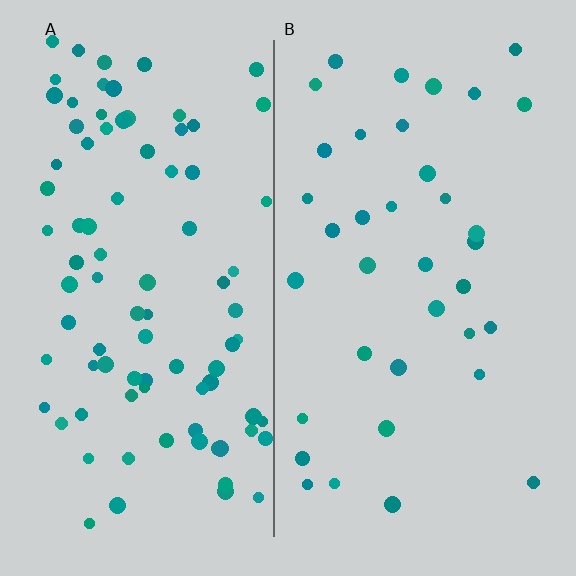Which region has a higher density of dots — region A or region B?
A (the left).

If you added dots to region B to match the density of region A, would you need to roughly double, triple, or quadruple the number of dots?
Approximately double.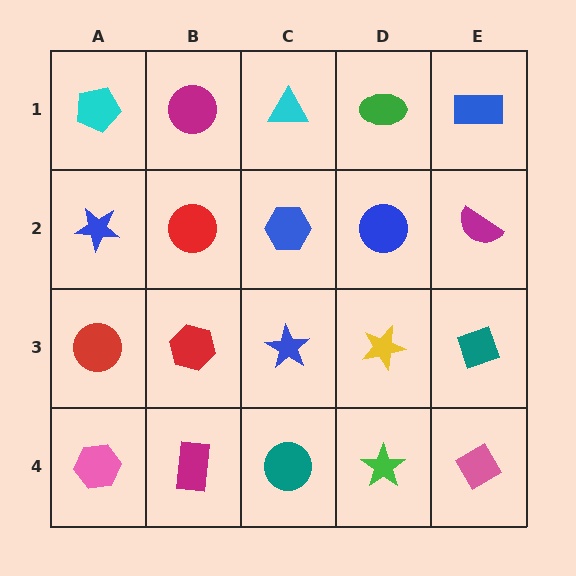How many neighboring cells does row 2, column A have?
3.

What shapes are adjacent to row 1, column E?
A magenta semicircle (row 2, column E), a green ellipse (row 1, column D).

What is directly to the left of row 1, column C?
A magenta circle.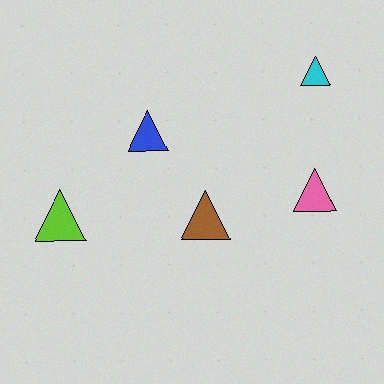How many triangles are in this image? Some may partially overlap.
There are 5 triangles.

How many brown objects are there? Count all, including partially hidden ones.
There is 1 brown object.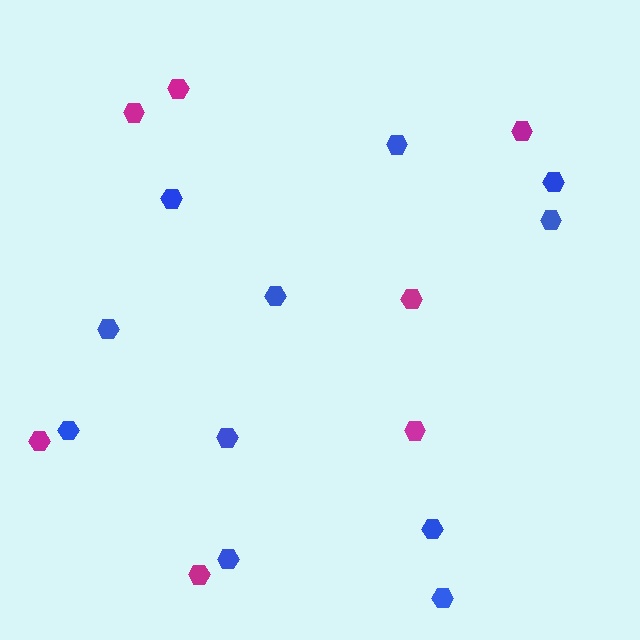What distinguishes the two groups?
There are 2 groups: one group of magenta hexagons (7) and one group of blue hexagons (11).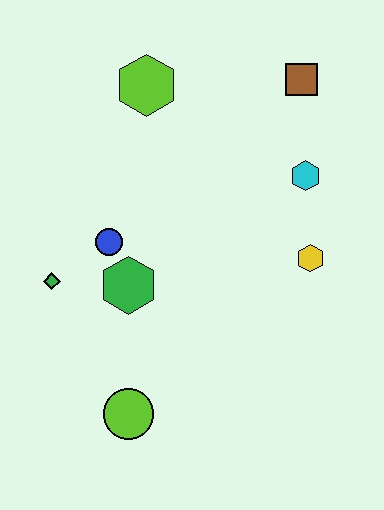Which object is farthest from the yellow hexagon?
The green diamond is farthest from the yellow hexagon.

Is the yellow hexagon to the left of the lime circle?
No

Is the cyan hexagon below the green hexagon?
No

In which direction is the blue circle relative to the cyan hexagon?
The blue circle is to the left of the cyan hexagon.